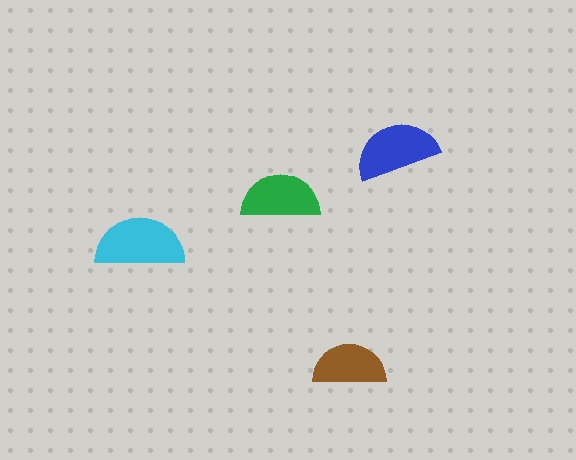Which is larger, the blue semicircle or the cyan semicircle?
The cyan one.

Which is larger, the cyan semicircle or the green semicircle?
The cyan one.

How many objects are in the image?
There are 4 objects in the image.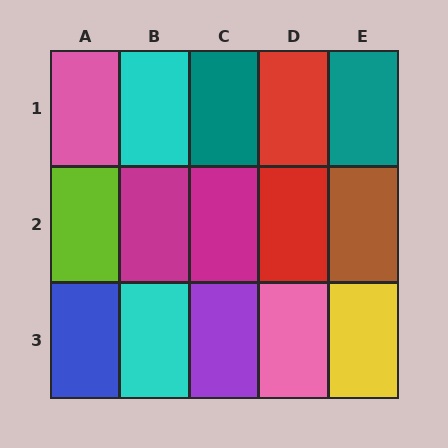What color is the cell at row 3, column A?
Blue.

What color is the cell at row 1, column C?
Teal.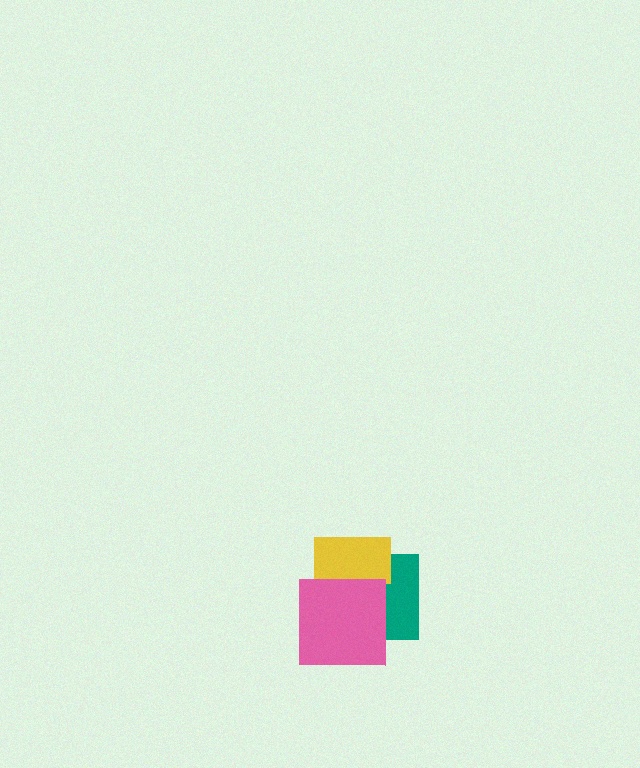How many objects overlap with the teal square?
2 objects overlap with the teal square.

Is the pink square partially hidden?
No, no other shape covers it.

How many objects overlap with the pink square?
2 objects overlap with the pink square.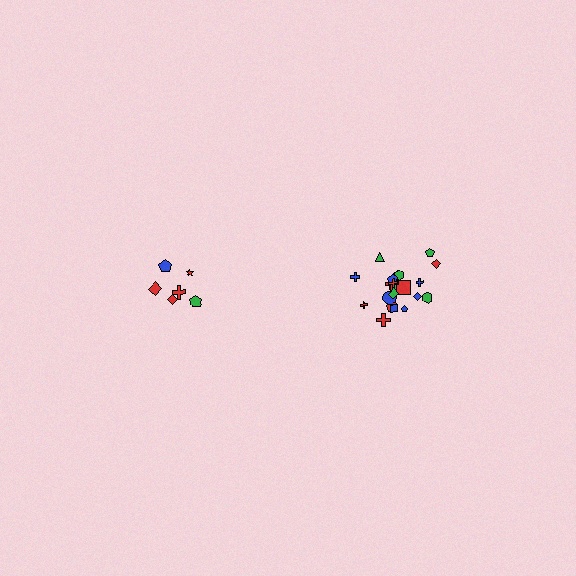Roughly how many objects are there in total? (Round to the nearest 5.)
Roughly 30 objects in total.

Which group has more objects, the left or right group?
The right group.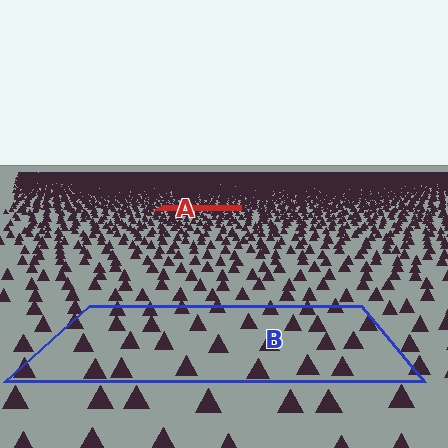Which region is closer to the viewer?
Region B is closer. The texture elements there are larger and more spread out.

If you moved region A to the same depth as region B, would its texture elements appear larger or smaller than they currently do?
They would appear larger. At a closer depth, the same texture elements are projected at a bigger on-screen size.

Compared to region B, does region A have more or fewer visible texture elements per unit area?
Region A has more texture elements per unit area — they are packed more densely because it is farther away.